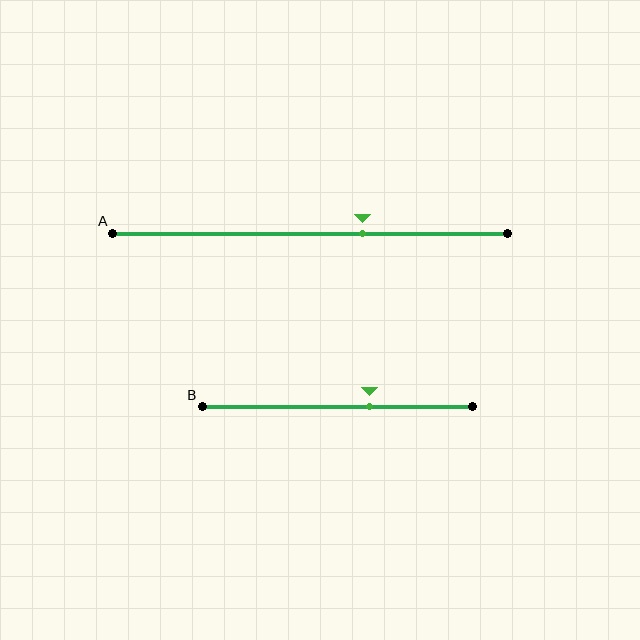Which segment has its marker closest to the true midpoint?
Segment B has its marker closest to the true midpoint.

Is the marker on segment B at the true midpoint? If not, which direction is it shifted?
No, the marker on segment B is shifted to the right by about 12% of the segment length.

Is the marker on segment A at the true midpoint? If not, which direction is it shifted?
No, the marker on segment A is shifted to the right by about 13% of the segment length.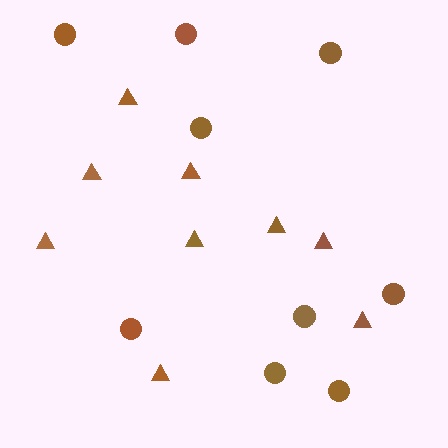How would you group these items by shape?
There are 2 groups: one group of circles (9) and one group of triangles (9).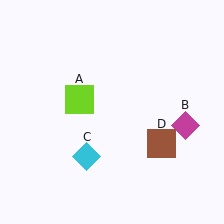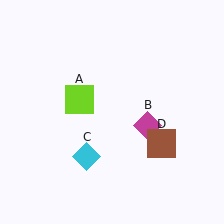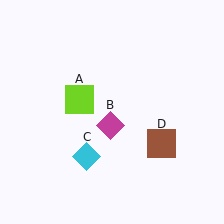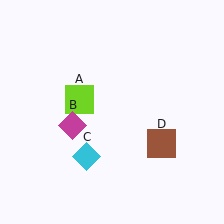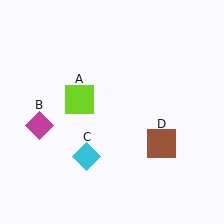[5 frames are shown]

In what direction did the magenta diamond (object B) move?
The magenta diamond (object B) moved left.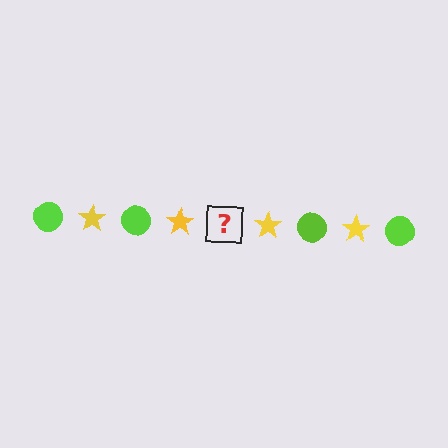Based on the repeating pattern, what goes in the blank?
The blank should be a lime circle.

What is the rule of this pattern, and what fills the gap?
The rule is that the pattern alternates between lime circle and yellow star. The gap should be filled with a lime circle.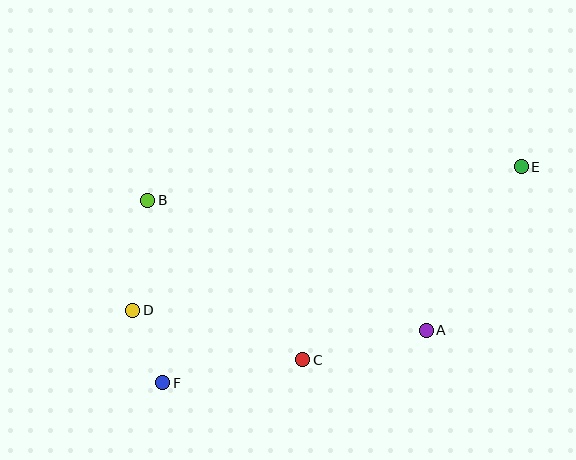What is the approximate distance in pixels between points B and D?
The distance between B and D is approximately 111 pixels.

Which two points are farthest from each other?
Points E and F are farthest from each other.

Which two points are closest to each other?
Points D and F are closest to each other.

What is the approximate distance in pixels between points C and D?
The distance between C and D is approximately 177 pixels.